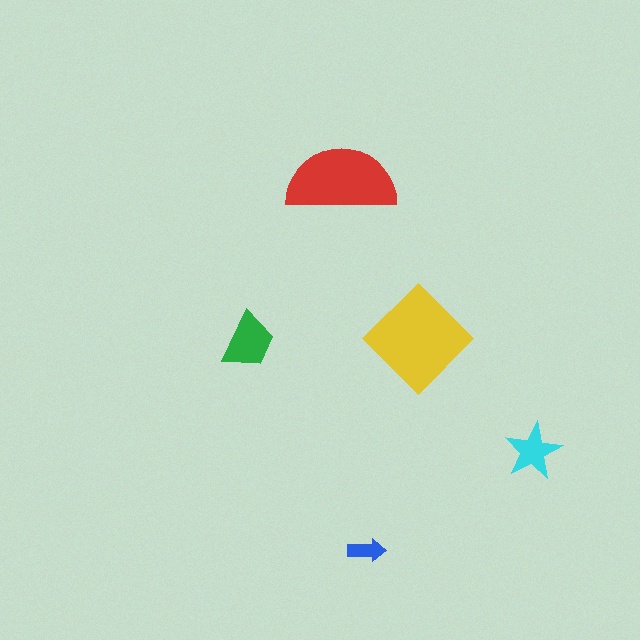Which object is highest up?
The red semicircle is topmost.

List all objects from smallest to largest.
The blue arrow, the cyan star, the green trapezoid, the red semicircle, the yellow diamond.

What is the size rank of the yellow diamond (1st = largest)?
1st.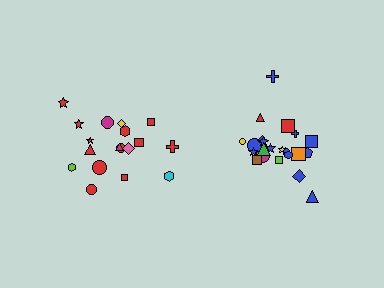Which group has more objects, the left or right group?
The right group.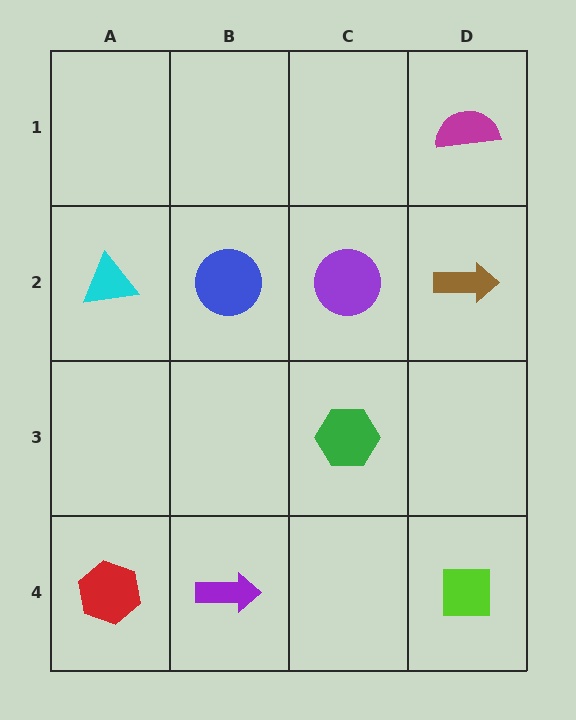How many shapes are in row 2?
4 shapes.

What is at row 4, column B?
A purple arrow.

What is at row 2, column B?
A blue circle.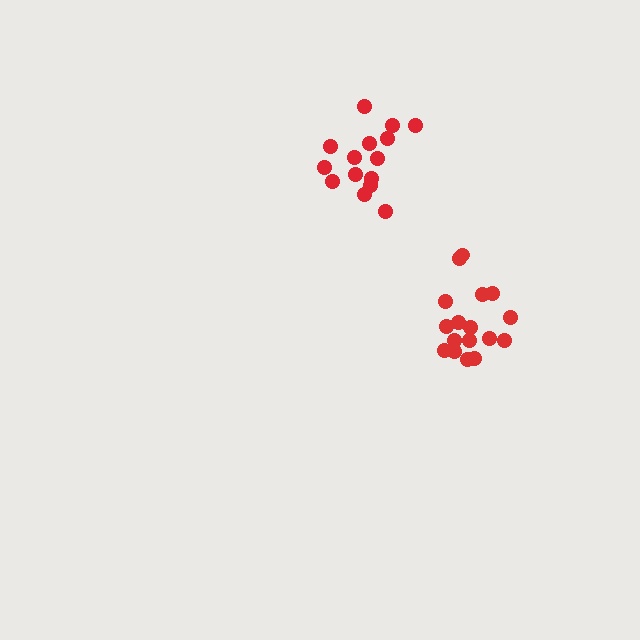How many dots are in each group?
Group 1: 15 dots, Group 2: 17 dots (32 total).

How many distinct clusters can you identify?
There are 2 distinct clusters.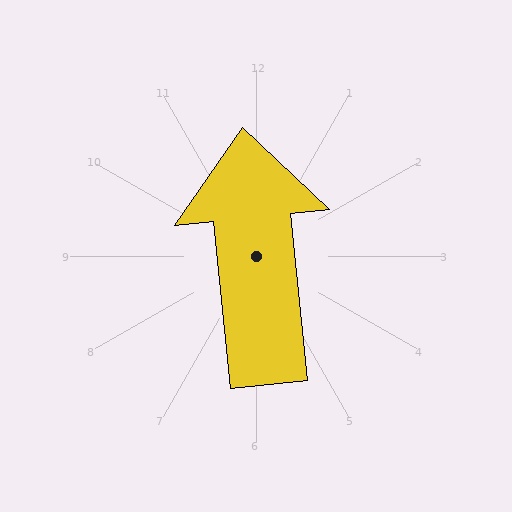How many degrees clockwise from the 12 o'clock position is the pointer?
Approximately 354 degrees.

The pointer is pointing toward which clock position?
Roughly 12 o'clock.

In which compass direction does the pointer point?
North.